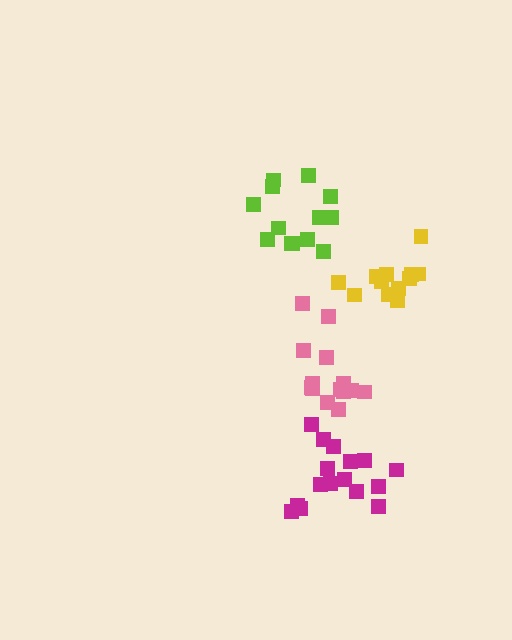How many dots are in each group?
Group 1: 16 dots, Group 2: 13 dots, Group 3: 14 dots, Group 4: 12 dots (55 total).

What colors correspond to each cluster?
The clusters are colored: magenta, lime, pink, yellow.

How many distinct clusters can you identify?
There are 4 distinct clusters.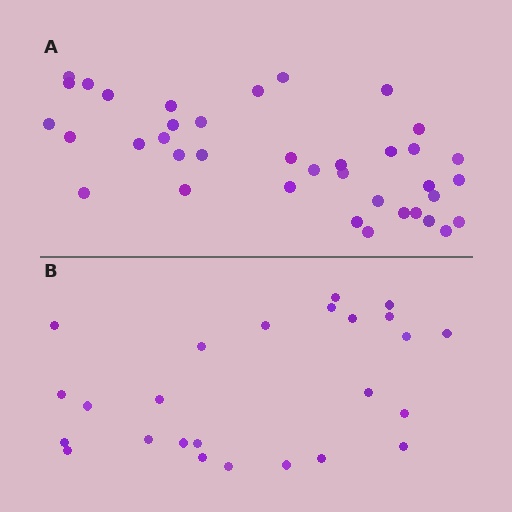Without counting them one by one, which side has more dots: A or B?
Region A (the top region) has more dots.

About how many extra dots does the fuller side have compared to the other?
Region A has approximately 15 more dots than region B.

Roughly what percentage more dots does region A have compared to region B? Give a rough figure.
About 50% more.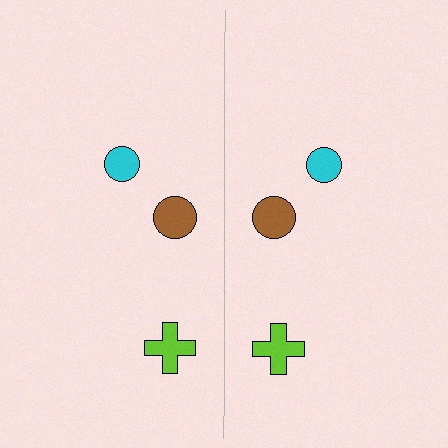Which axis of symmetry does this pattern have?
The pattern has a vertical axis of symmetry running through the center of the image.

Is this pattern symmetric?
Yes, this pattern has bilateral (reflection) symmetry.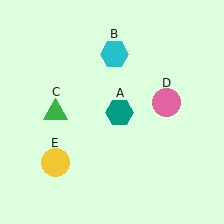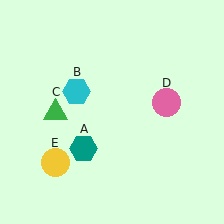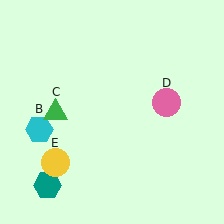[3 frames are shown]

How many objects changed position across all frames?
2 objects changed position: teal hexagon (object A), cyan hexagon (object B).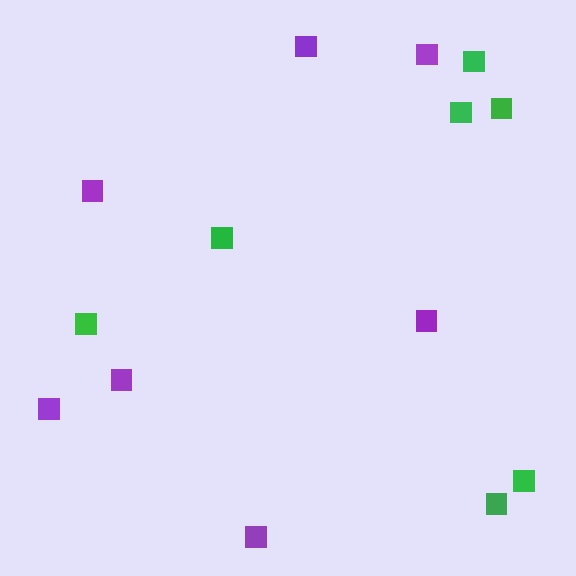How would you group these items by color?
There are 2 groups: one group of green squares (7) and one group of purple squares (7).